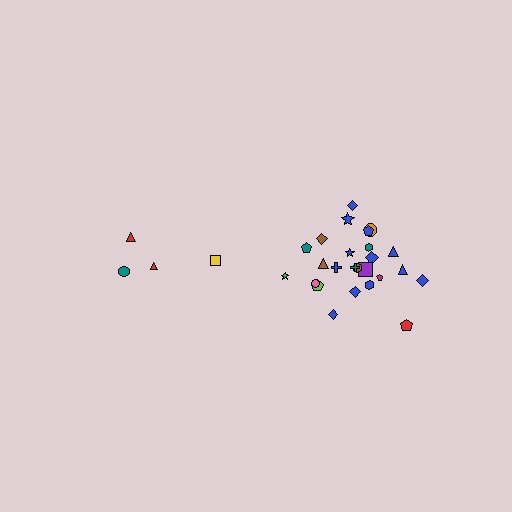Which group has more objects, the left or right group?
The right group.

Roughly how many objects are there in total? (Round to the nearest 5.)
Roughly 30 objects in total.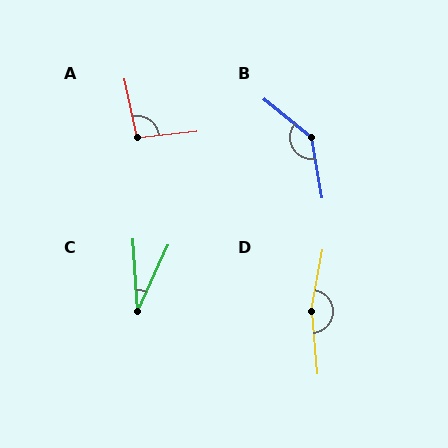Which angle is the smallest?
C, at approximately 28 degrees.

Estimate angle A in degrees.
Approximately 95 degrees.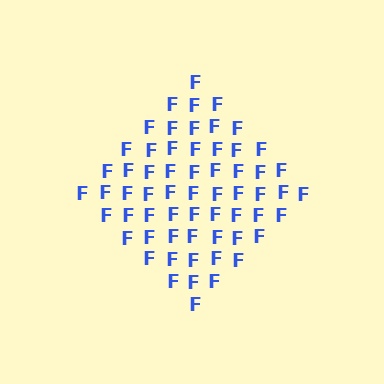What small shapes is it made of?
It is made of small letter F's.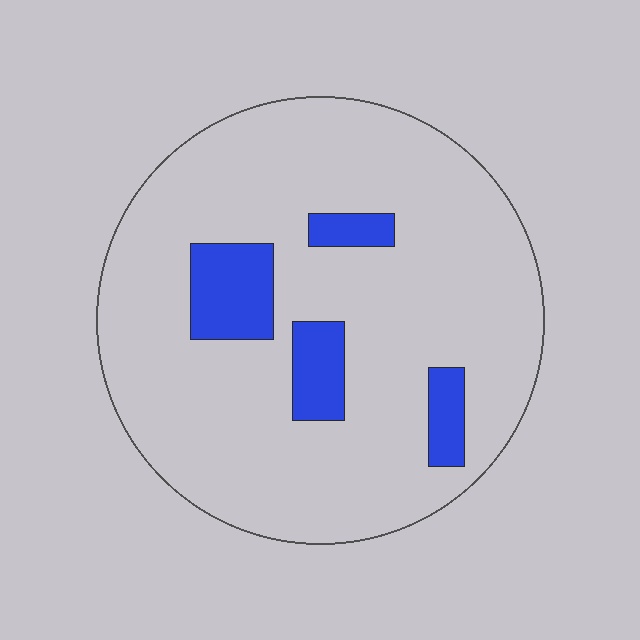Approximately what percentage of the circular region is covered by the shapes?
Approximately 15%.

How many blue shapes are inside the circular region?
4.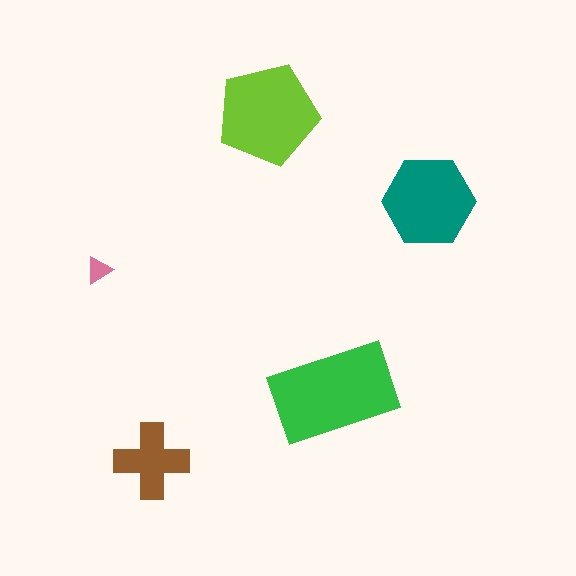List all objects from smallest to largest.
The pink triangle, the brown cross, the teal hexagon, the lime pentagon, the green rectangle.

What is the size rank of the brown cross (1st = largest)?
4th.